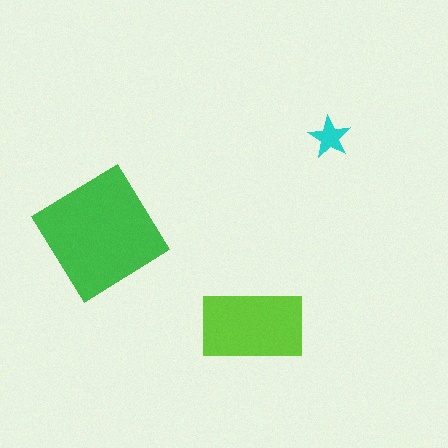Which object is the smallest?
The cyan star.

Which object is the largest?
The green diamond.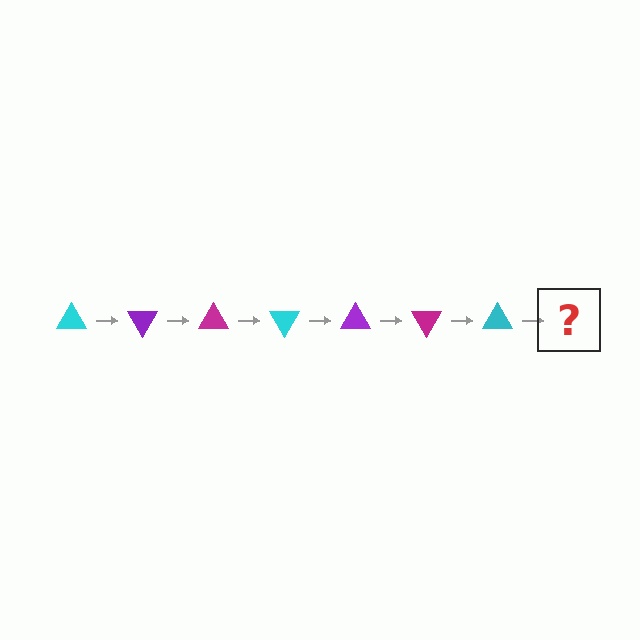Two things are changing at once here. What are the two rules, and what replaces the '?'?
The two rules are that it rotates 60 degrees each step and the color cycles through cyan, purple, and magenta. The '?' should be a purple triangle, rotated 420 degrees from the start.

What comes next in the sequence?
The next element should be a purple triangle, rotated 420 degrees from the start.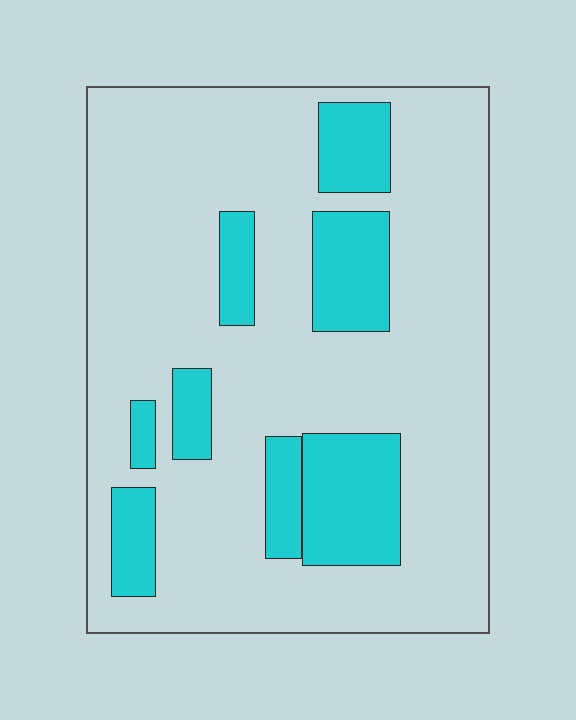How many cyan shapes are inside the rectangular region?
8.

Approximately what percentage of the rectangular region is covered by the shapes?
Approximately 20%.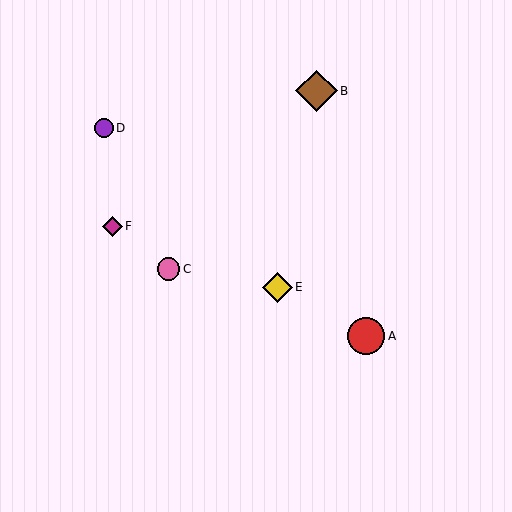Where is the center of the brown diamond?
The center of the brown diamond is at (316, 91).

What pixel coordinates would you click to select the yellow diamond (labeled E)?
Click at (277, 287) to select the yellow diamond E.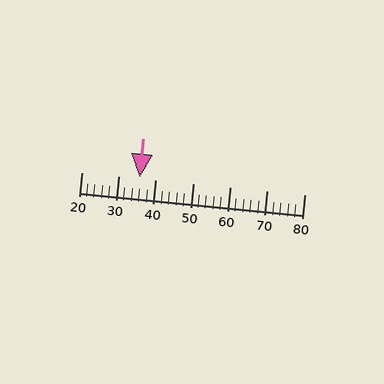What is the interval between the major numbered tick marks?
The major tick marks are spaced 10 units apart.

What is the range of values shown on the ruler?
The ruler shows values from 20 to 80.